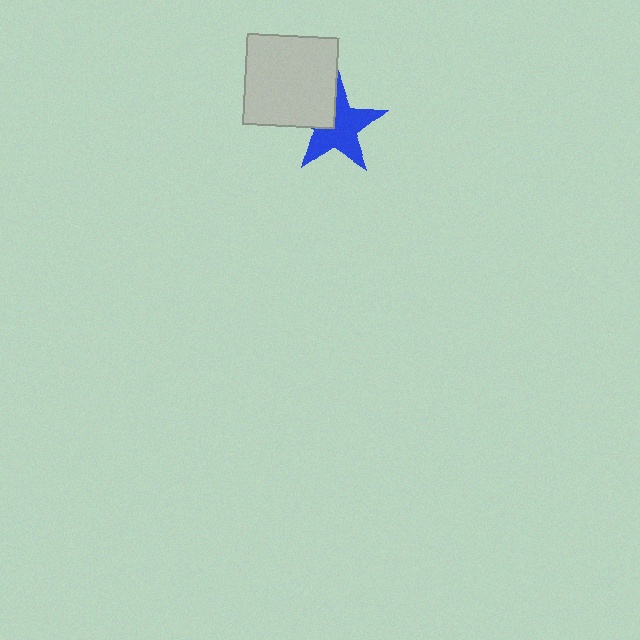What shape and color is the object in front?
The object in front is a light gray square.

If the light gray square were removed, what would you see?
You would see the complete blue star.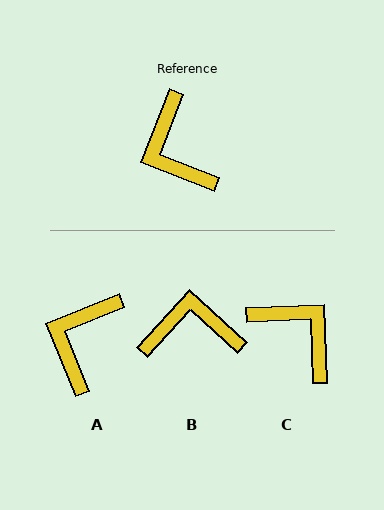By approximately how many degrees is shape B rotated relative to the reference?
Approximately 111 degrees clockwise.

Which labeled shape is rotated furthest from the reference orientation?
C, about 156 degrees away.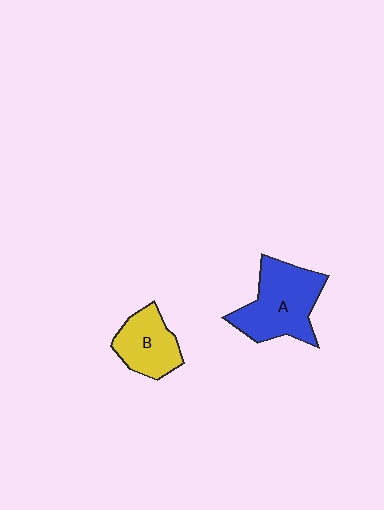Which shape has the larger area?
Shape A (blue).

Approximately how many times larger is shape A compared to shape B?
Approximately 1.5 times.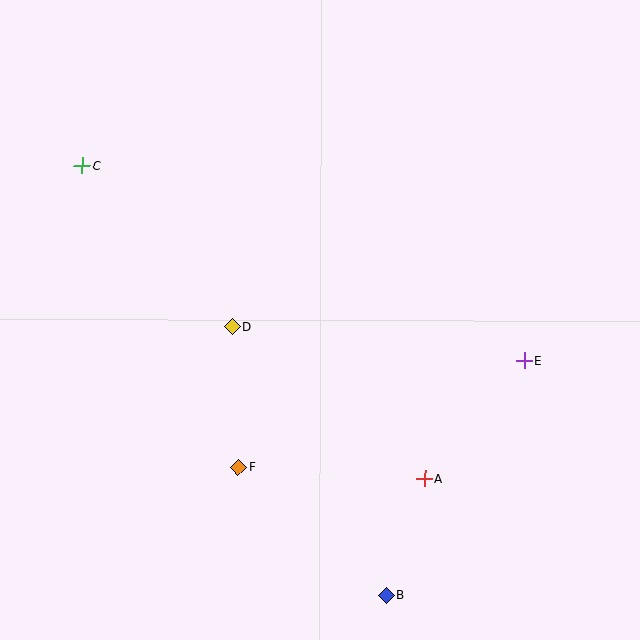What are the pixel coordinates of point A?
Point A is at (425, 479).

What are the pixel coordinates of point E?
Point E is at (524, 361).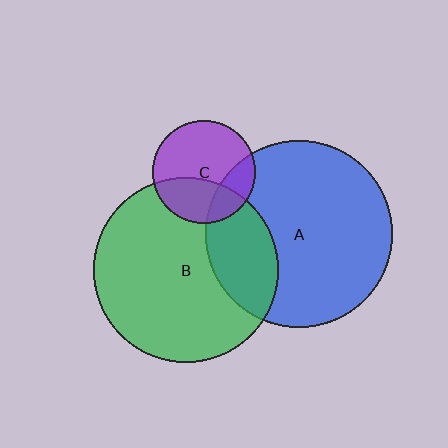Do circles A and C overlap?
Yes.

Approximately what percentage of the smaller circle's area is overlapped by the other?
Approximately 20%.